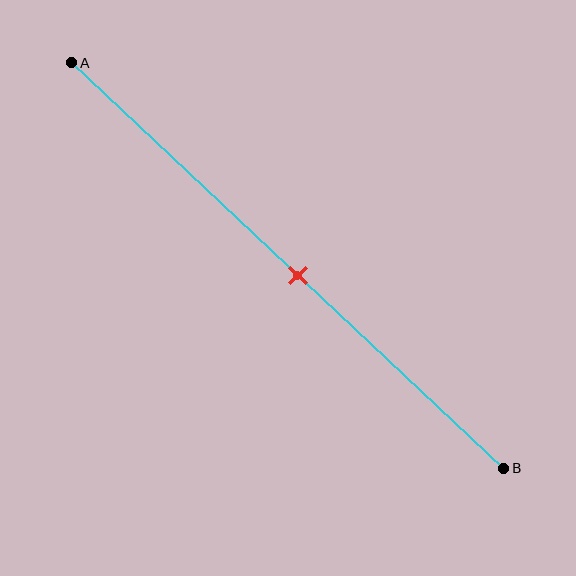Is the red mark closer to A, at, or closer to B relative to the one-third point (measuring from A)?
The red mark is closer to point B than the one-third point of segment AB.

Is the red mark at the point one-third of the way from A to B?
No, the mark is at about 50% from A, not at the 33% one-third point.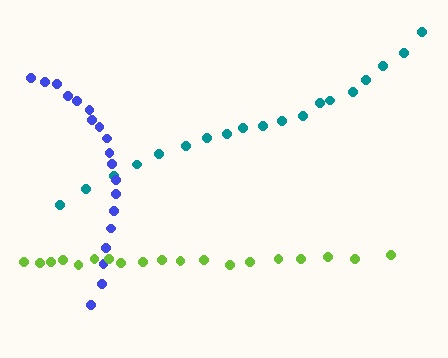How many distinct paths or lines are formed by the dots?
There are 3 distinct paths.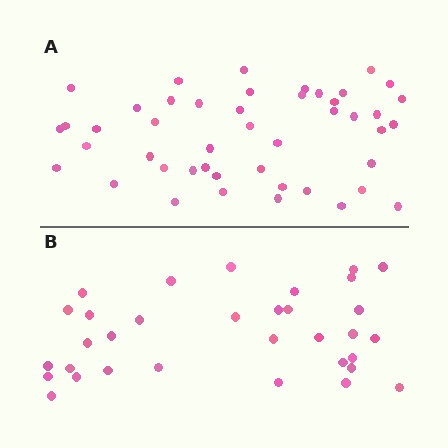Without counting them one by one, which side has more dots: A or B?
Region A (the top region) has more dots.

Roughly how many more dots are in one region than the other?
Region A has approximately 15 more dots than region B.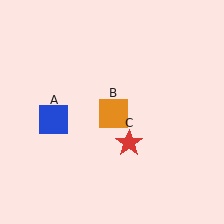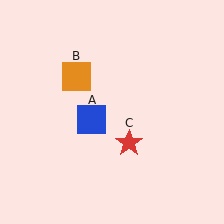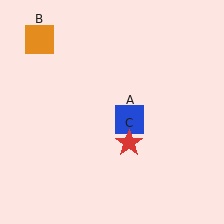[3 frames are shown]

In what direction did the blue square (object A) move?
The blue square (object A) moved right.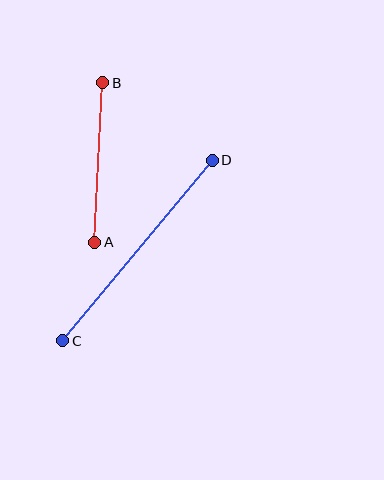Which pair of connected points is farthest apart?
Points C and D are farthest apart.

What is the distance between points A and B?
The distance is approximately 160 pixels.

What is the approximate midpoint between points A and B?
The midpoint is at approximately (99, 163) pixels.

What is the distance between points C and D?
The distance is approximately 235 pixels.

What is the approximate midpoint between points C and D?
The midpoint is at approximately (137, 250) pixels.